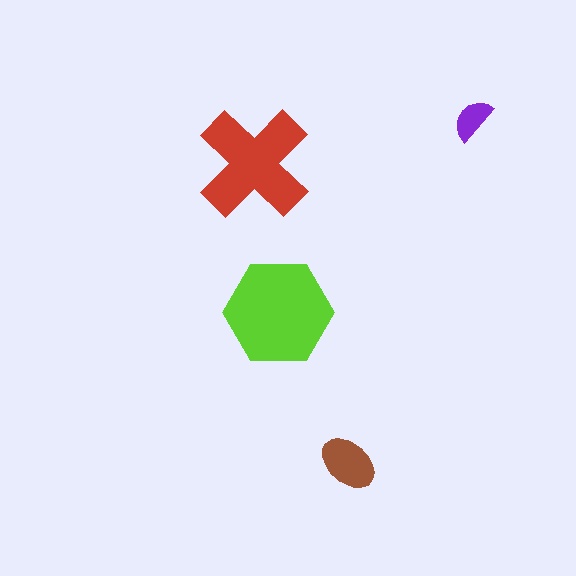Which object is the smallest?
The purple semicircle.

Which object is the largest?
The lime hexagon.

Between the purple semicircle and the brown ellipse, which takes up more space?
The brown ellipse.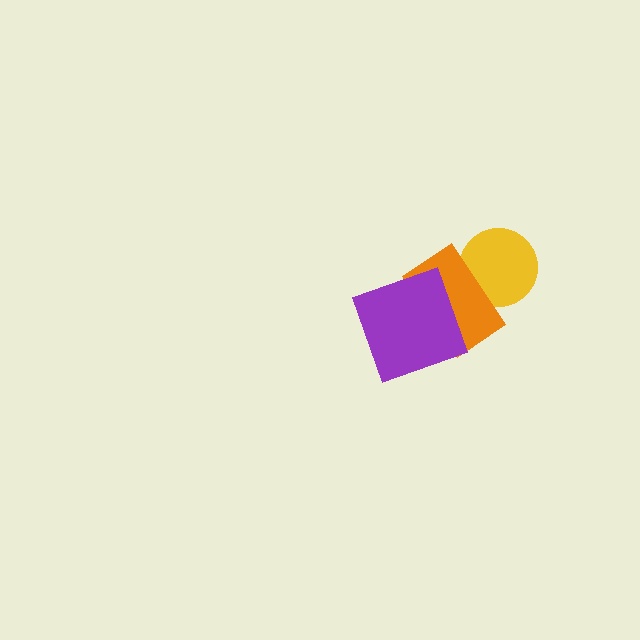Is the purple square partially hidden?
No, no other shape covers it.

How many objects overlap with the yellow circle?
1 object overlaps with the yellow circle.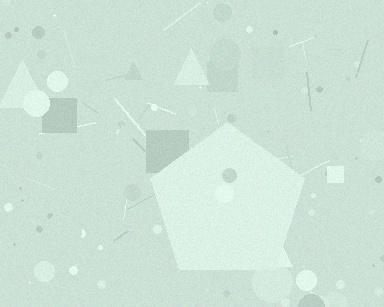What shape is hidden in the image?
A pentagon is hidden in the image.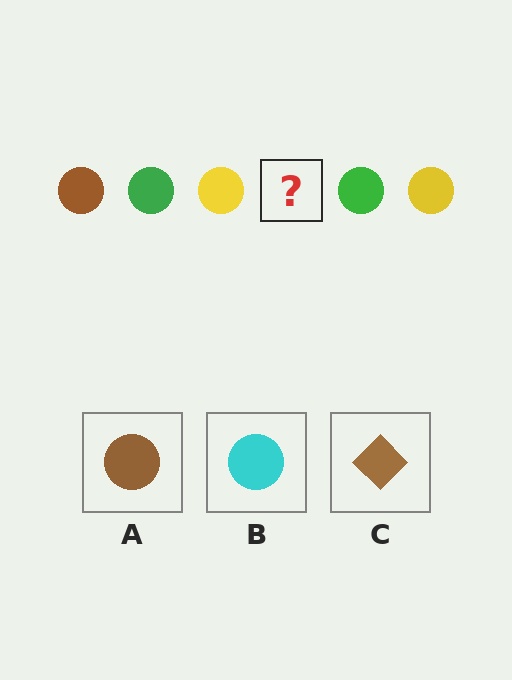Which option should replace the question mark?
Option A.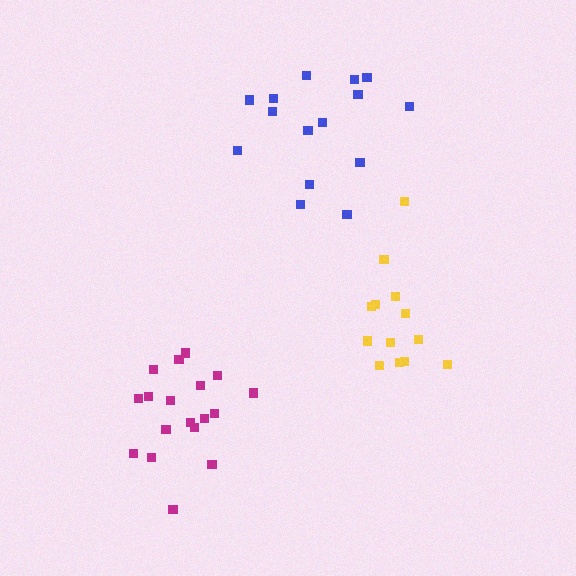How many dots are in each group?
Group 1: 13 dots, Group 2: 18 dots, Group 3: 15 dots (46 total).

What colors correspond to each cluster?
The clusters are colored: yellow, magenta, blue.